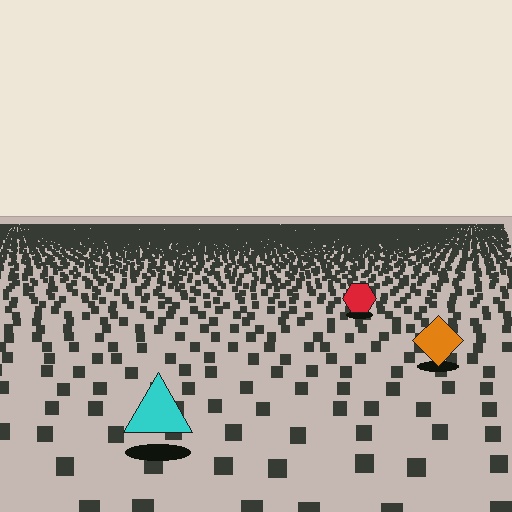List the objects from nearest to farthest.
From nearest to farthest: the cyan triangle, the orange diamond, the red hexagon.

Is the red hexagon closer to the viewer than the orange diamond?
No. The orange diamond is closer — you can tell from the texture gradient: the ground texture is coarser near it.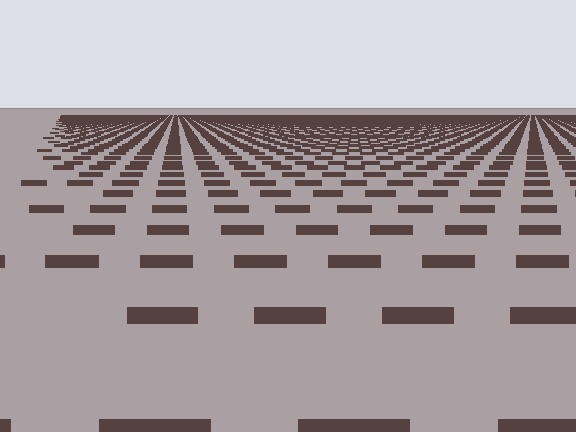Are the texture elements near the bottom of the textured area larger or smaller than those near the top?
Larger. Near the bottom, elements are closer to the viewer and appear at a bigger on-screen size.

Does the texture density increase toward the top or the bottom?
Density increases toward the top.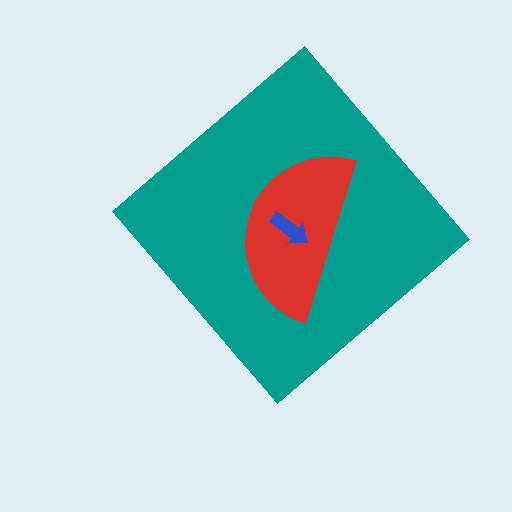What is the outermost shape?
The teal diamond.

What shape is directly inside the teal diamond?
The red semicircle.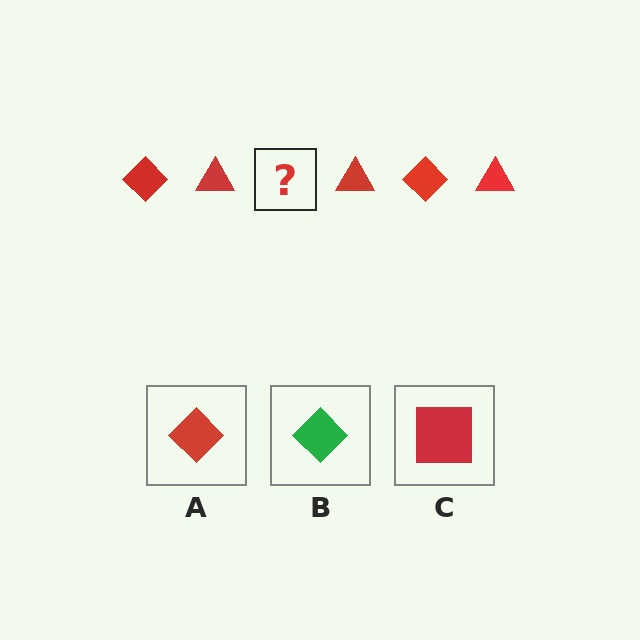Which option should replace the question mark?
Option A.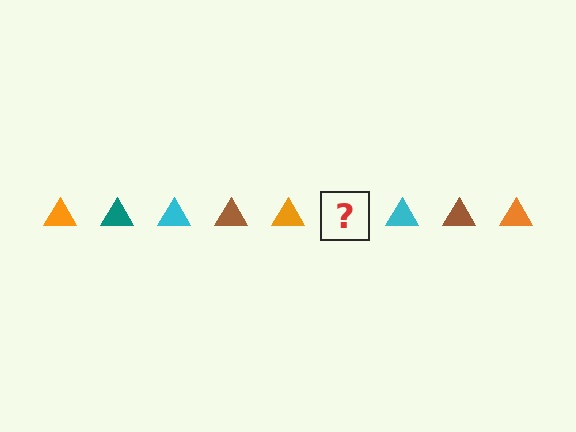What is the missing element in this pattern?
The missing element is a teal triangle.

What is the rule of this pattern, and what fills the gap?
The rule is that the pattern cycles through orange, teal, cyan, brown triangles. The gap should be filled with a teal triangle.